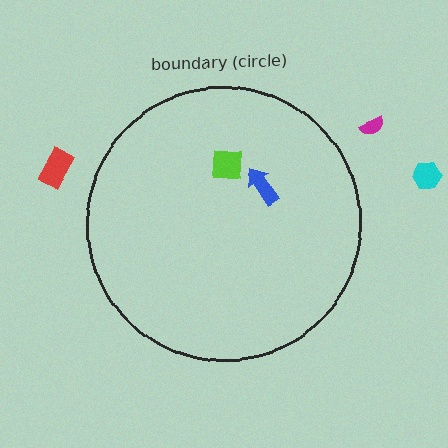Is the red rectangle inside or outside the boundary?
Outside.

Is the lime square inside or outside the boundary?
Inside.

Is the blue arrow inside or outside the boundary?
Inside.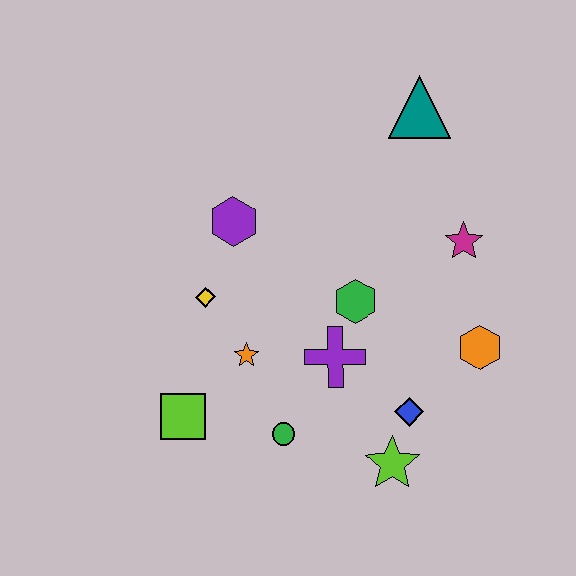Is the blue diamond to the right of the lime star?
Yes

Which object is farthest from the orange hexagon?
The lime square is farthest from the orange hexagon.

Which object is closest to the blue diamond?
The lime star is closest to the blue diamond.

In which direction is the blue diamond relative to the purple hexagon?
The blue diamond is below the purple hexagon.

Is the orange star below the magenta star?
Yes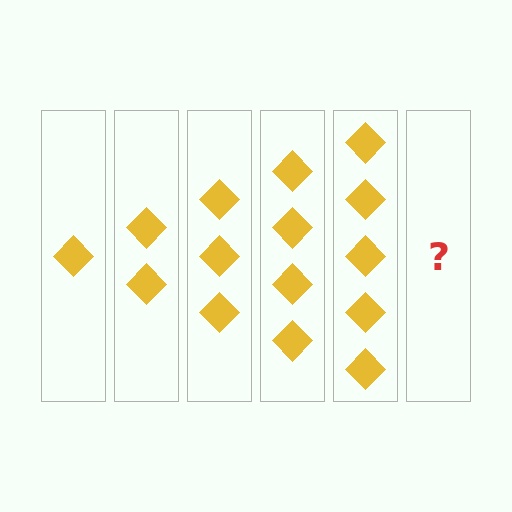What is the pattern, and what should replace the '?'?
The pattern is that each step adds one more diamond. The '?' should be 6 diamonds.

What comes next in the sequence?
The next element should be 6 diamonds.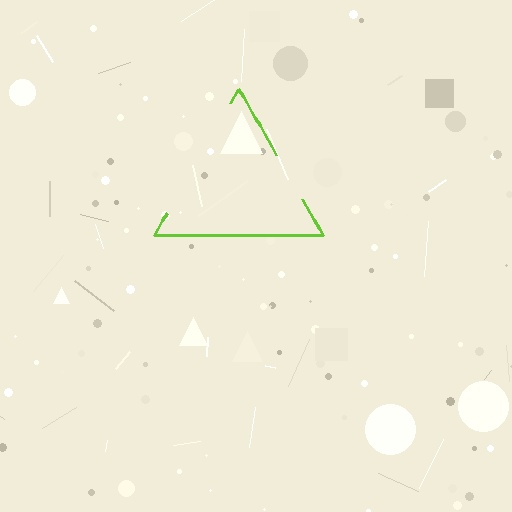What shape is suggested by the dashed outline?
The dashed outline suggests a triangle.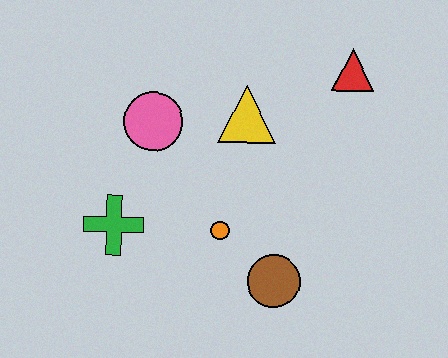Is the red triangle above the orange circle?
Yes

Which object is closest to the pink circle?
The yellow triangle is closest to the pink circle.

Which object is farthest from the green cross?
The red triangle is farthest from the green cross.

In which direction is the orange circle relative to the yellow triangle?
The orange circle is below the yellow triangle.